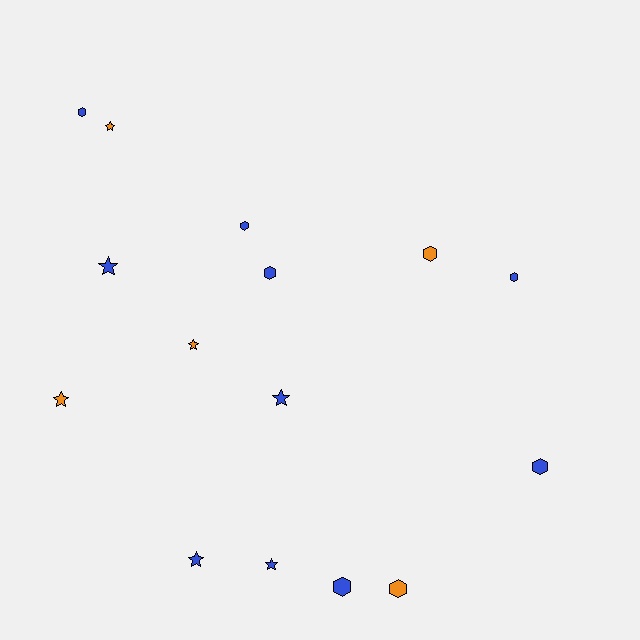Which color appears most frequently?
Blue, with 10 objects.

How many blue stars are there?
There are 4 blue stars.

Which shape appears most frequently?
Hexagon, with 8 objects.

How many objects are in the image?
There are 15 objects.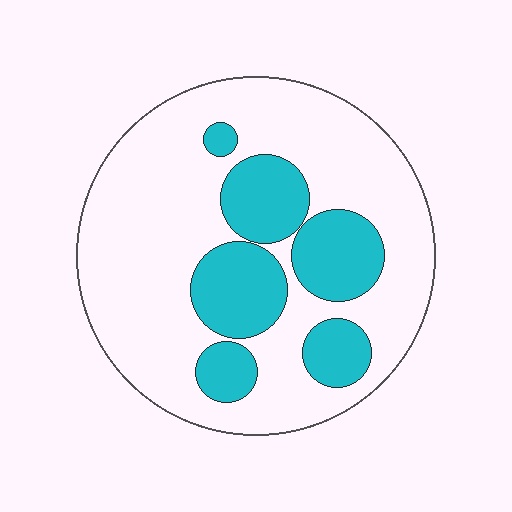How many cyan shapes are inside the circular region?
6.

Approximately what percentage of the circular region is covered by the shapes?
Approximately 30%.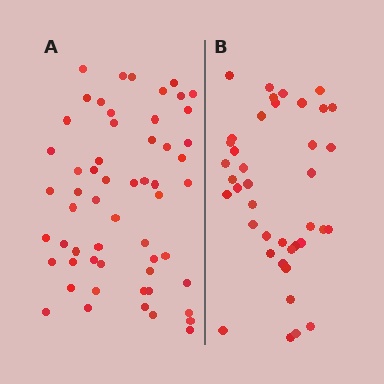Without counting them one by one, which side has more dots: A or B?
Region A (the left region) has more dots.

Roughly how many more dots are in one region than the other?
Region A has approximately 15 more dots than region B.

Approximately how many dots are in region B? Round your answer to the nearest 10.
About 40 dots.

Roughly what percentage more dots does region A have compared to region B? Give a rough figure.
About 40% more.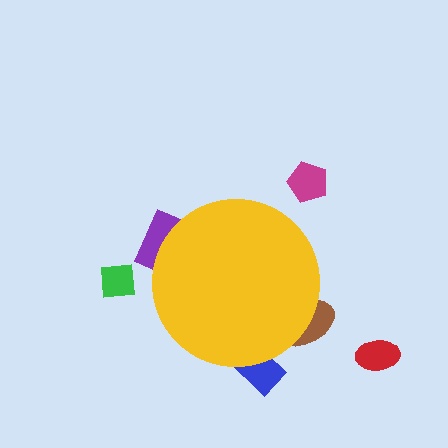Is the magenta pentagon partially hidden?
No, the magenta pentagon is fully visible.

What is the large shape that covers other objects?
A yellow circle.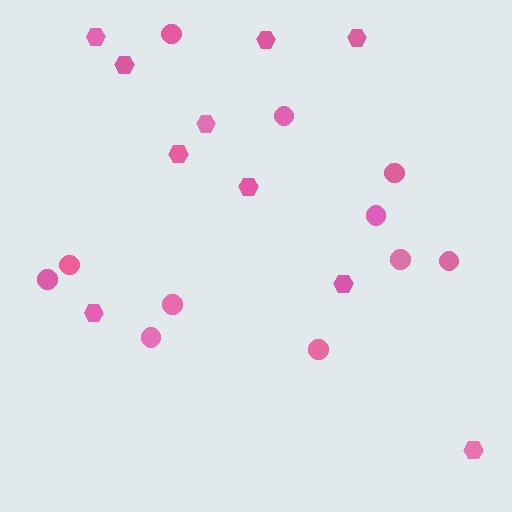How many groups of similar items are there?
There are 2 groups: one group of hexagons (10) and one group of circles (11).